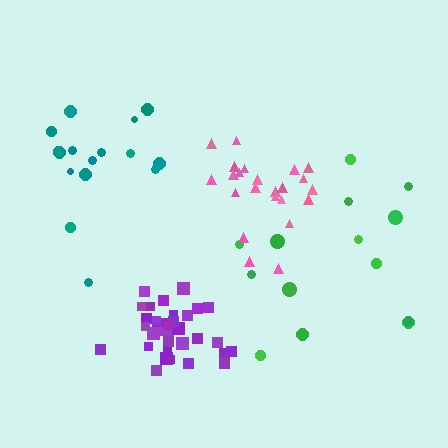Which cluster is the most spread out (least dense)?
Green.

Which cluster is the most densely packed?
Purple.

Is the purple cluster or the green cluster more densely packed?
Purple.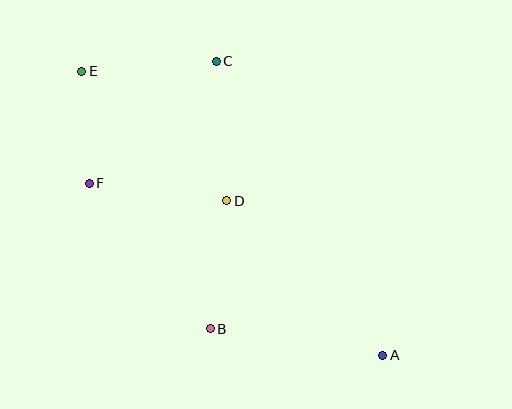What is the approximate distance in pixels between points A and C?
The distance between A and C is approximately 338 pixels.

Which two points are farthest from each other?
Points A and E are farthest from each other.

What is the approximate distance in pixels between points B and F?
The distance between B and F is approximately 189 pixels.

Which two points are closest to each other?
Points E and F are closest to each other.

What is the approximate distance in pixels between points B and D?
The distance between B and D is approximately 129 pixels.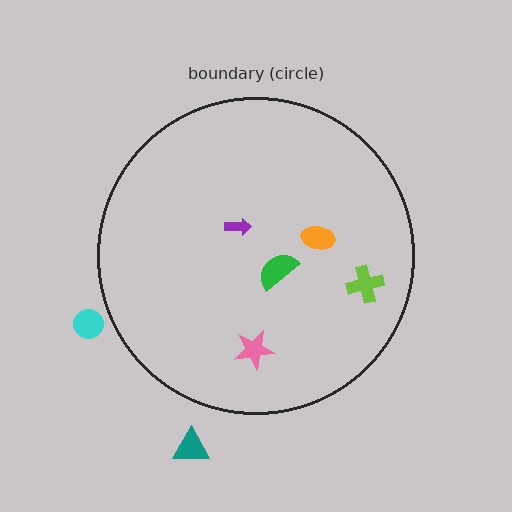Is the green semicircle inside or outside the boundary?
Inside.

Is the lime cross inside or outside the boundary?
Inside.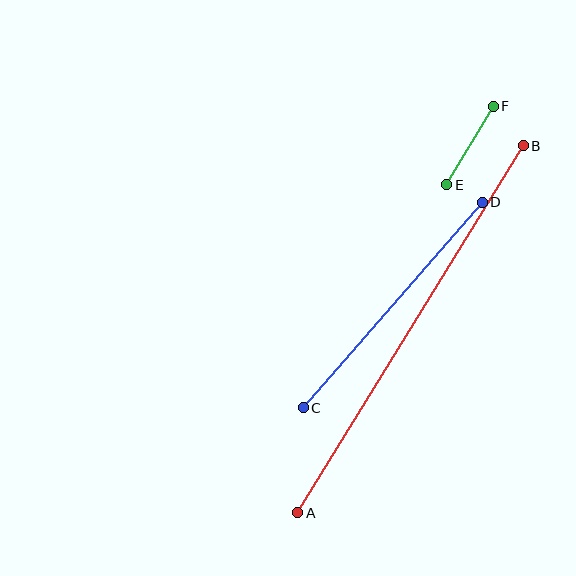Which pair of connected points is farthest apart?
Points A and B are farthest apart.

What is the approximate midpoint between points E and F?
The midpoint is at approximately (470, 145) pixels.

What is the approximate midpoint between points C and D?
The midpoint is at approximately (393, 305) pixels.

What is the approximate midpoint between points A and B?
The midpoint is at approximately (410, 329) pixels.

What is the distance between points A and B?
The distance is approximately 430 pixels.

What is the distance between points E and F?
The distance is approximately 91 pixels.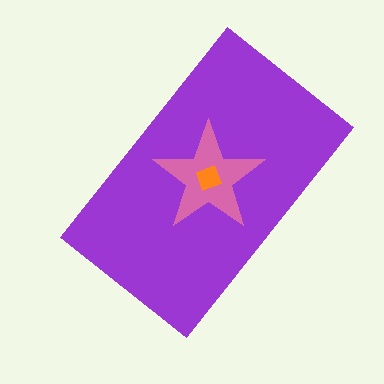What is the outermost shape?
The purple rectangle.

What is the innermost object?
The orange diamond.